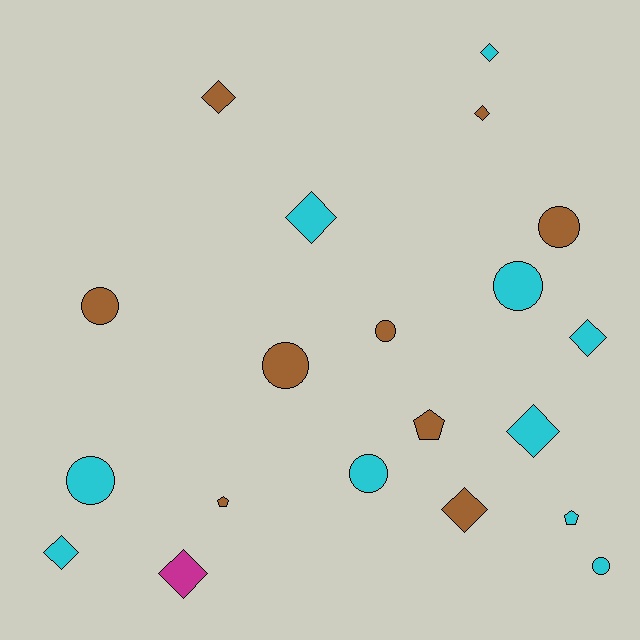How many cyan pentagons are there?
There is 1 cyan pentagon.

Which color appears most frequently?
Cyan, with 10 objects.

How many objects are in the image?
There are 20 objects.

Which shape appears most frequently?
Diamond, with 9 objects.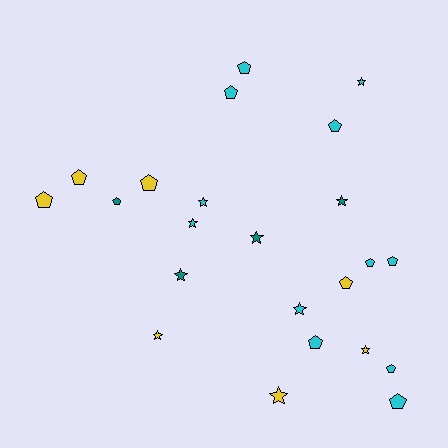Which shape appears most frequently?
Pentagon, with 13 objects.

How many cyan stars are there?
There are 4 cyan stars.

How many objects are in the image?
There are 23 objects.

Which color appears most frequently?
Cyan, with 12 objects.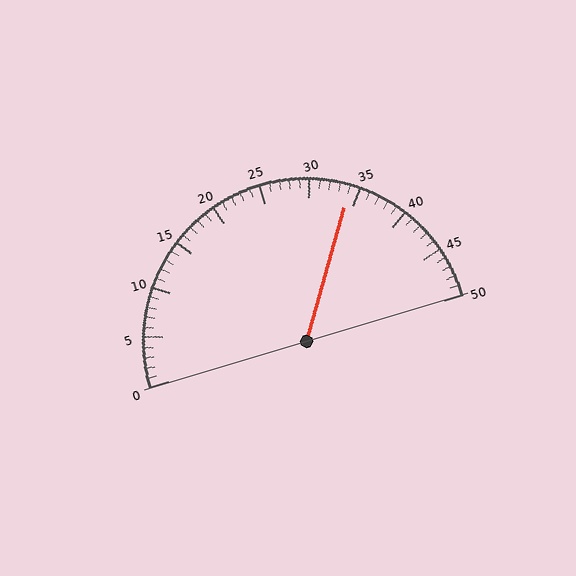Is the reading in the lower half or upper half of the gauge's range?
The reading is in the upper half of the range (0 to 50).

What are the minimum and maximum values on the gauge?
The gauge ranges from 0 to 50.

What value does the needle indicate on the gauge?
The needle indicates approximately 34.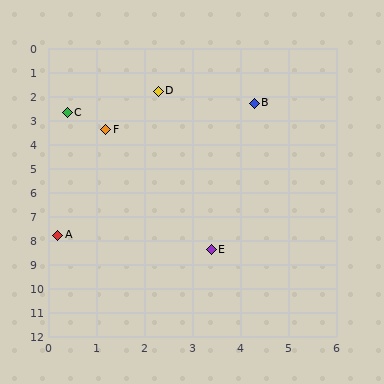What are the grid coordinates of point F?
Point F is at approximately (1.2, 3.4).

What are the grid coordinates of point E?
Point E is at approximately (3.4, 8.4).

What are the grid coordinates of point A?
Point A is at approximately (0.2, 7.8).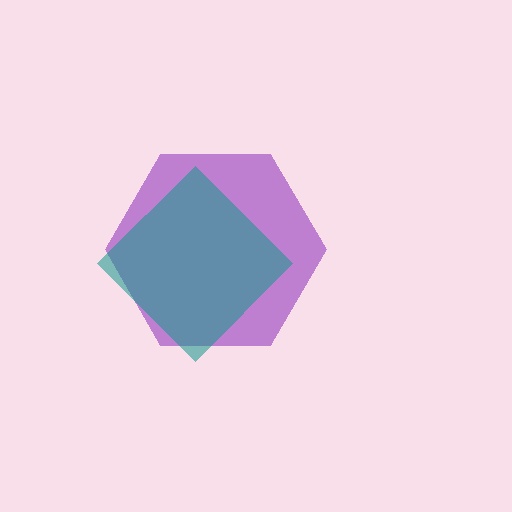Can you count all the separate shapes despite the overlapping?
Yes, there are 2 separate shapes.